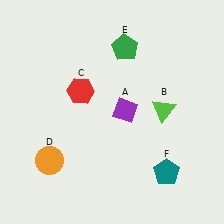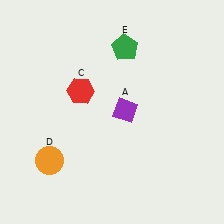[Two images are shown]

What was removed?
The lime triangle (B), the teal pentagon (F) were removed in Image 2.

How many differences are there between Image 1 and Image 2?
There are 2 differences between the two images.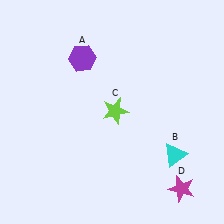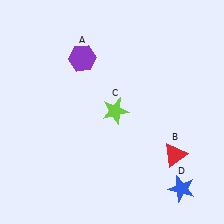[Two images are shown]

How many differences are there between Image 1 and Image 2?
There are 2 differences between the two images.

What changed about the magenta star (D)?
In Image 1, D is magenta. In Image 2, it changed to blue.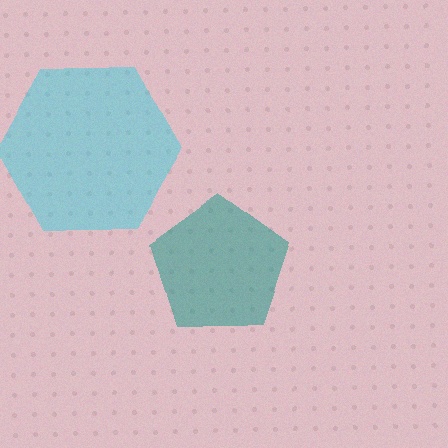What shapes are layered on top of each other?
The layered shapes are: a cyan hexagon, a teal pentagon.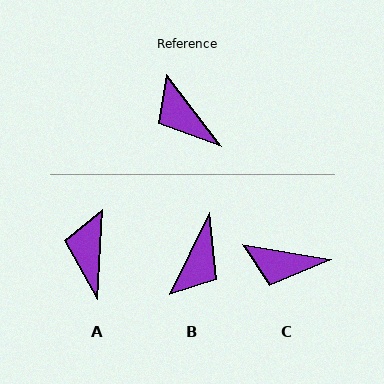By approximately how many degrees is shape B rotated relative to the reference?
Approximately 116 degrees counter-clockwise.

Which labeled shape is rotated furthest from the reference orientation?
B, about 116 degrees away.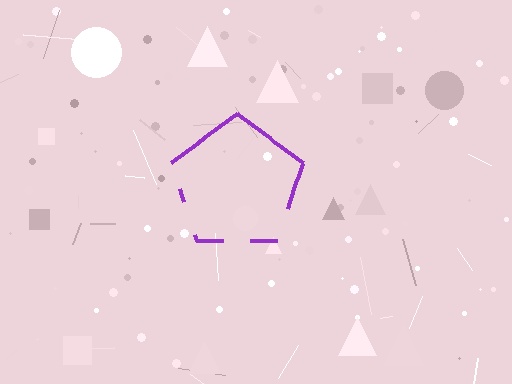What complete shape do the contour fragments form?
The contour fragments form a pentagon.